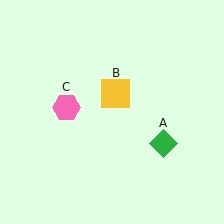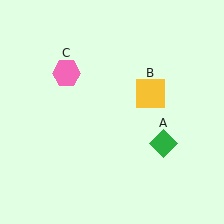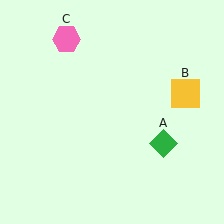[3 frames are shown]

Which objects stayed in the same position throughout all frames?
Green diamond (object A) remained stationary.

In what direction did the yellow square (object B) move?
The yellow square (object B) moved right.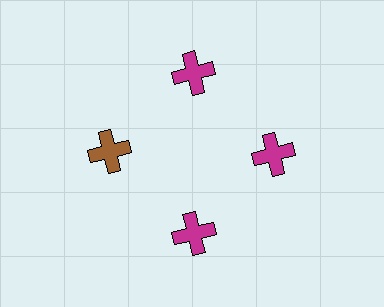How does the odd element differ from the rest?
It has a different color: brown instead of magenta.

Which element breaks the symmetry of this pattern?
The brown cross at roughly the 9 o'clock position breaks the symmetry. All other shapes are magenta crosses.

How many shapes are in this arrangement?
There are 4 shapes arranged in a ring pattern.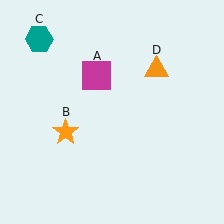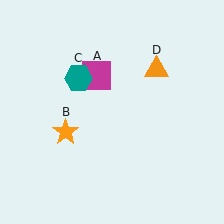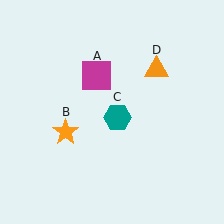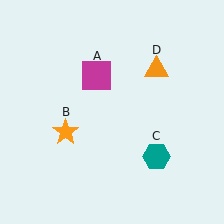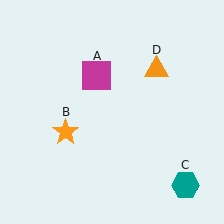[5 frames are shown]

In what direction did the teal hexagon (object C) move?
The teal hexagon (object C) moved down and to the right.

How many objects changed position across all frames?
1 object changed position: teal hexagon (object C).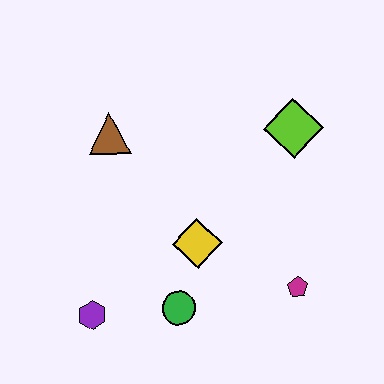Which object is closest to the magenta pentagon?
The yellow diamond is closest to the magenta pentagon.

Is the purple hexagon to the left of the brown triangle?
Yes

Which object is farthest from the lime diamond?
The purple hexagon is farthest from the lime diamond.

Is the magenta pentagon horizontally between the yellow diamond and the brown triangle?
No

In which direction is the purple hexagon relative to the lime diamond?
The purple hexagon is to the left of the lime diamond.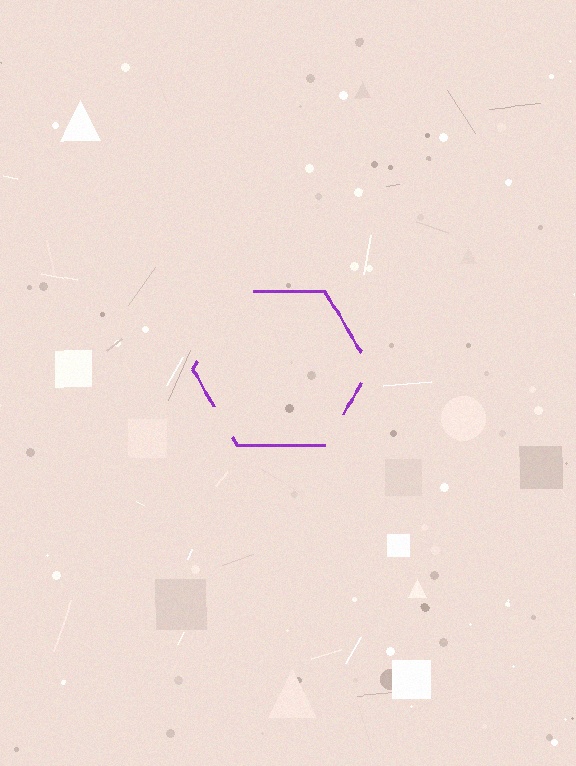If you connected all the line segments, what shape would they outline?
They would outline a hexagon.